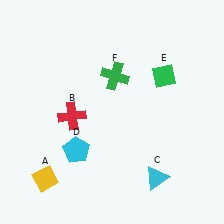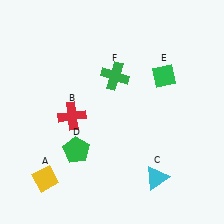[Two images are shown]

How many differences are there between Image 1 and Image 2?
There is 1 difference between the two images.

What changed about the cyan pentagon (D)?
In Image 1, D is cyan. In Image 2, it changed to green.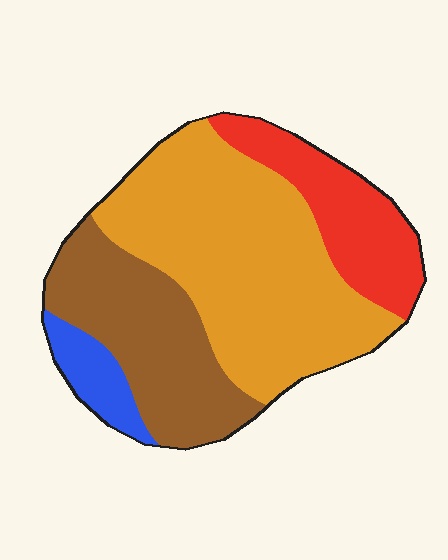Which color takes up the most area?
Orange, at roughly 50%.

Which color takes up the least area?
Blue, at roughly 5%.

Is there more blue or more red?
Red.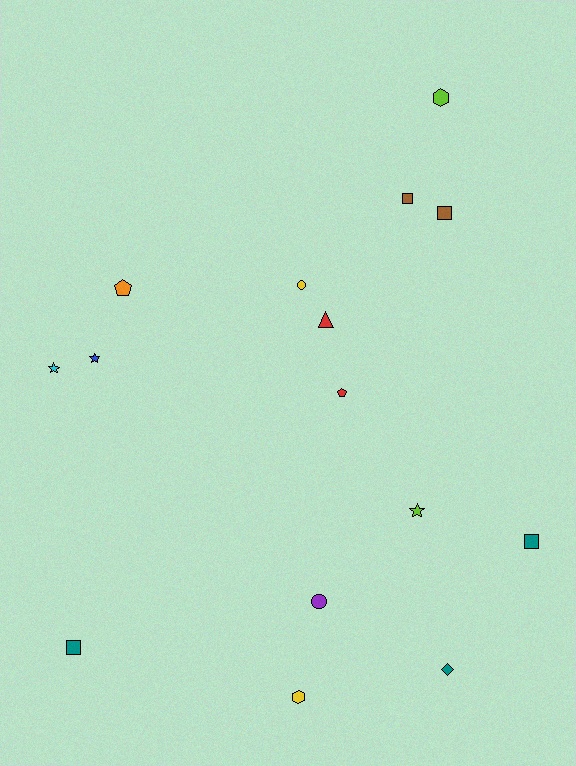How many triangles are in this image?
There is 1 triangle.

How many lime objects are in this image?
There are 2 lime objects.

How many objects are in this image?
There are 15 objects.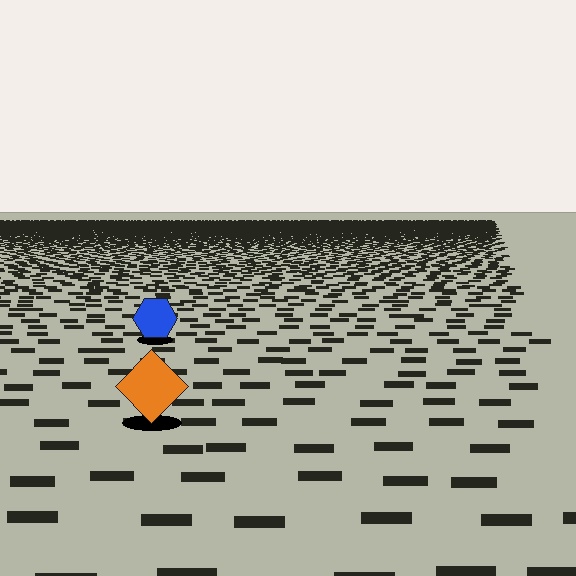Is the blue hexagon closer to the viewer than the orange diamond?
No. The orange diamond is closer — you can tell from the texture gradient: the ground texture is coarser near it.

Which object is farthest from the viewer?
The blue hexagon is farthest from the viewer. It appears smaller and the ground texture around it is denser.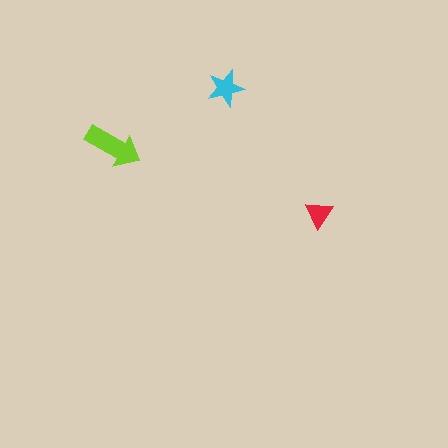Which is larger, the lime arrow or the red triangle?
The lime arrow.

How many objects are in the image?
There are 3 objects in the image.